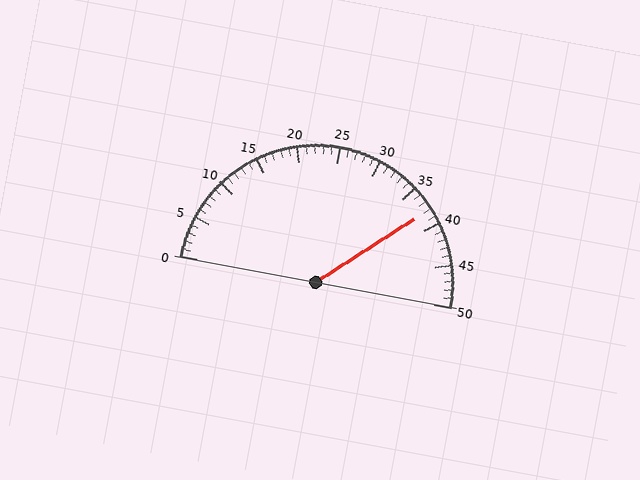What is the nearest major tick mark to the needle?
The nearest major tick mark is 40.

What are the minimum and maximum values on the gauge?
The gauge ranges from 0 to 50.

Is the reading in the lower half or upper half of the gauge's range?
The reading is in the upper half of the range (0 to 50).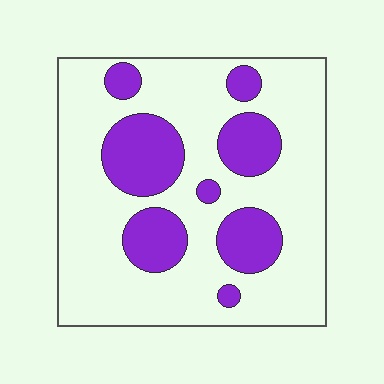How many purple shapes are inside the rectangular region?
8.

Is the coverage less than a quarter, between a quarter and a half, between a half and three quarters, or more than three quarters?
Between a quarter and a half.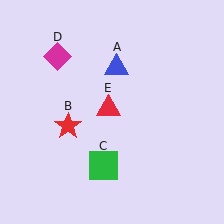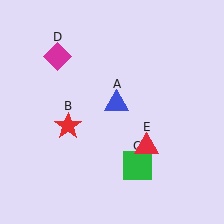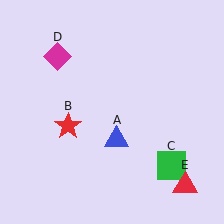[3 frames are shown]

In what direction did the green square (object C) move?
The green square (object C) moved right.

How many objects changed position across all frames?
3 objects changed position: blue triangle (object A), green square (object C), red triangle (object E).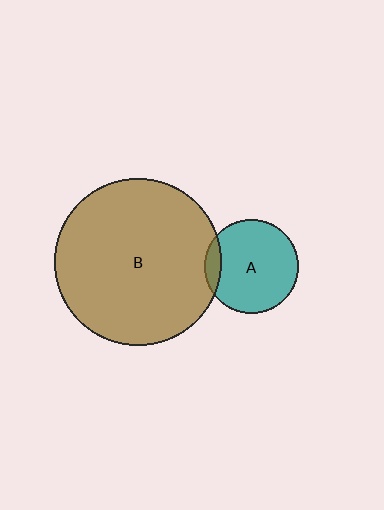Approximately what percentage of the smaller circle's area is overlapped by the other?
Approximately 10%.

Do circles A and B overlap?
Yes.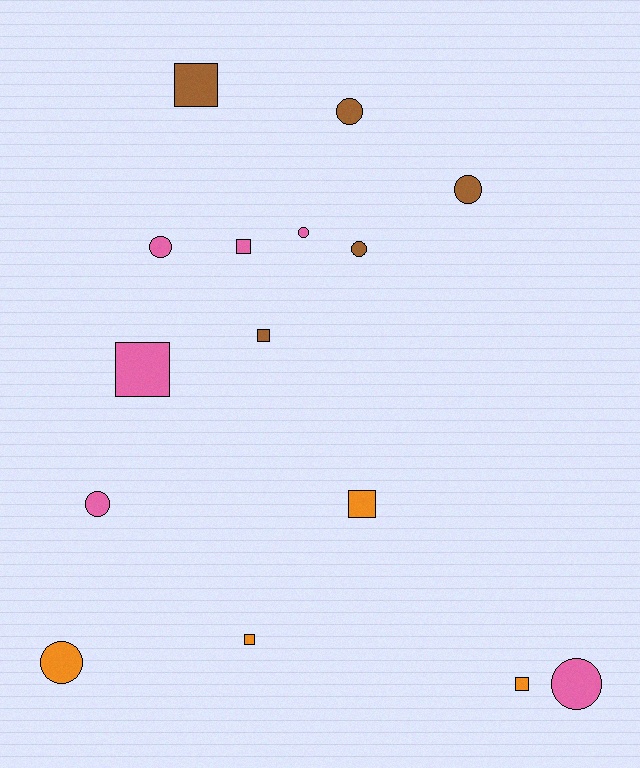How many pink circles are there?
There are 4 pink circles.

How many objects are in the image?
There are 15 objects.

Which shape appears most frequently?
Circle, with 8 objects.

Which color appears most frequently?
Pink, with 6 objects.